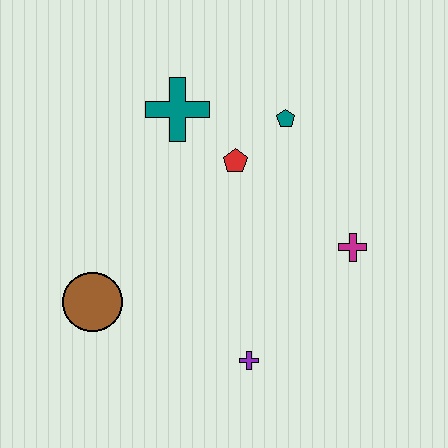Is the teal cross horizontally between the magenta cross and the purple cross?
No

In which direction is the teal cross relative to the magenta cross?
The teal cross is to the left of the magenta cross.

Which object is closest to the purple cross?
The magenta cross is closest to the purple cross.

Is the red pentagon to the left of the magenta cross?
Yes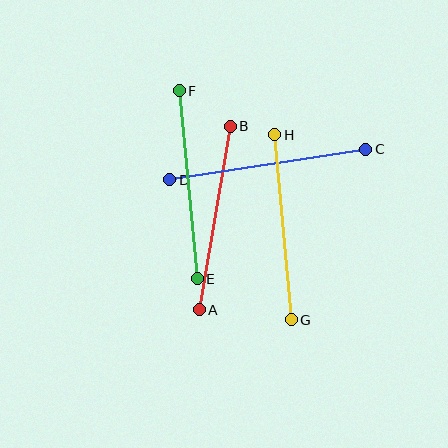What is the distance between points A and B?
The distance is approximately 186 pixels.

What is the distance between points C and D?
The distance is approximately 198 pixels.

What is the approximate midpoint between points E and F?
The midpoint is at approximately (188, 185) pixels.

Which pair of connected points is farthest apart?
Points C and D are farthest apart.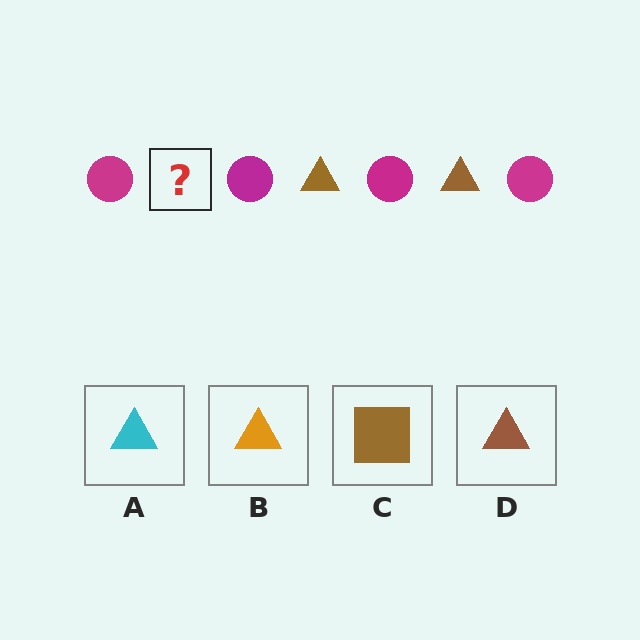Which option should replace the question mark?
Option D.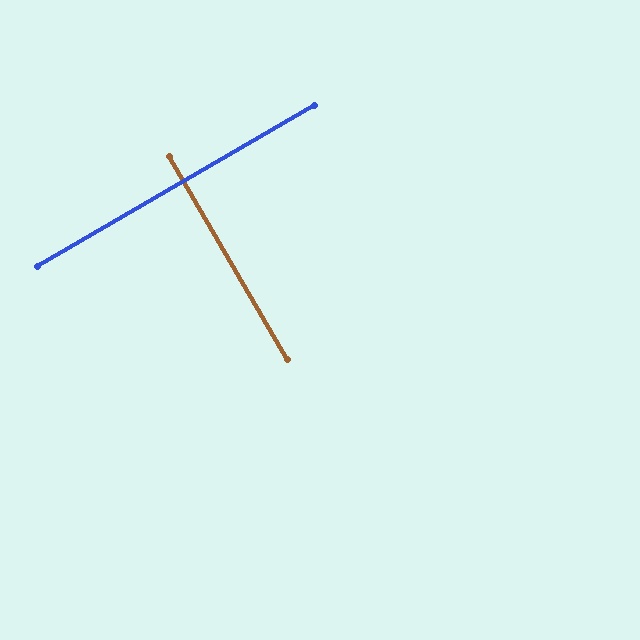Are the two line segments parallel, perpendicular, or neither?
Perpendicular — they meet at approximately 90°.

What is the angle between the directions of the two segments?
Approximately 90 degrees.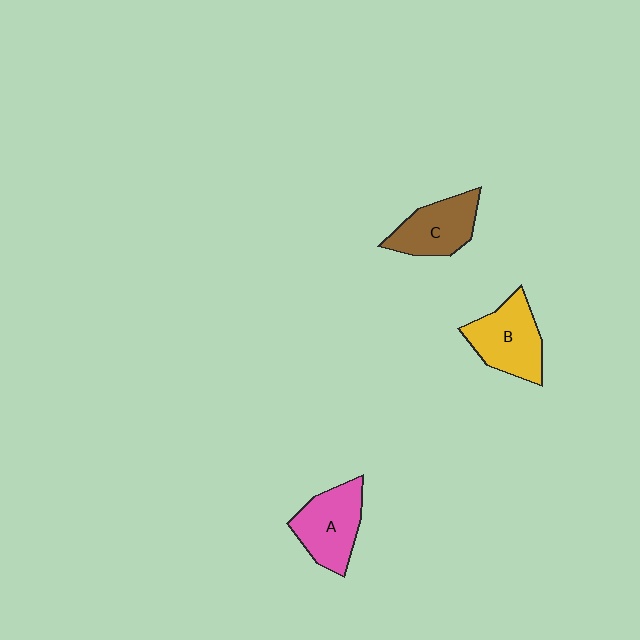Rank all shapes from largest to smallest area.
From largest to smallest: B (yellow), A (pink), C (brown).